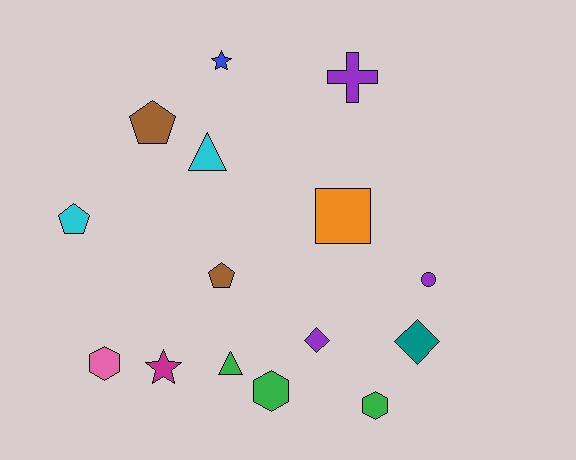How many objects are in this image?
There are 15 objects.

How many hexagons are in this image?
There are 3 hexagons.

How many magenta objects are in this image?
There is 1 magenta object.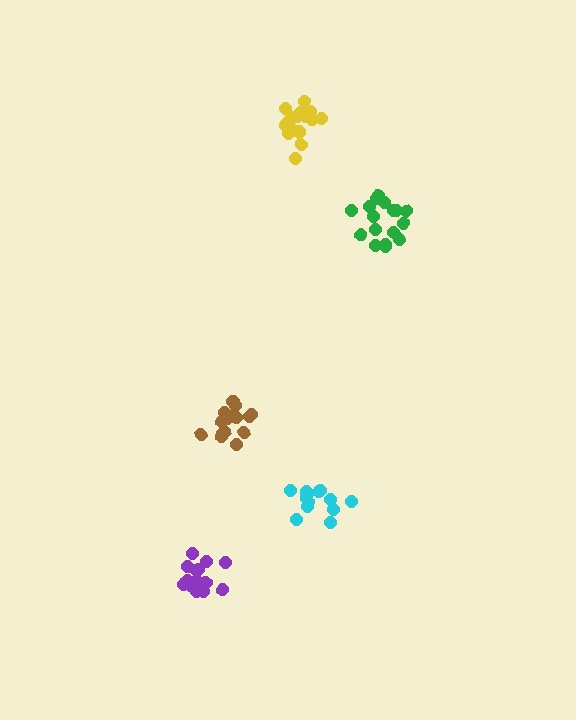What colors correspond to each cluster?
The clusters are colored: purple, yellow, green, brown, cyan.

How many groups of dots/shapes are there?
There are 5 groups.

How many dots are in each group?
Group 1: 15 dots, Group 2: 17 dots, Group 3: 17 dots, Group 4: 14 dots, Group 5: 13 dots (76 total).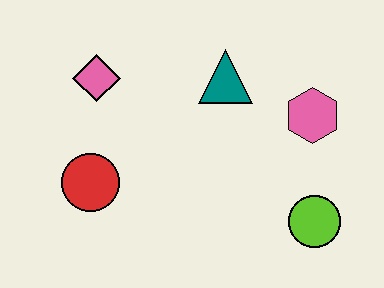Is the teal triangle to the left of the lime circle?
Yes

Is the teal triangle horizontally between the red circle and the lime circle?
Yes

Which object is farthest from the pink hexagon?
The red circle is farthest from the pink hexagon.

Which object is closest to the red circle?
The pink diamond is closest to the red circle.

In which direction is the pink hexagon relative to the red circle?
The pink hexagon is to the right of the red circle.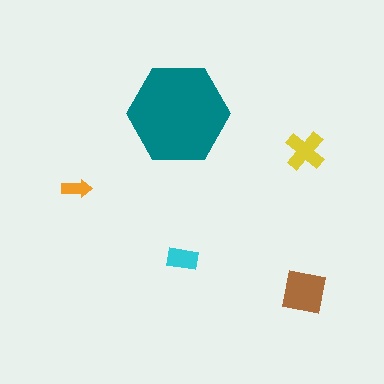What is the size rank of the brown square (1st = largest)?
2nd.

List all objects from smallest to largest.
The orange arrow, the cyan rectangle, the yellow cross, the brown square, the teal hexagon.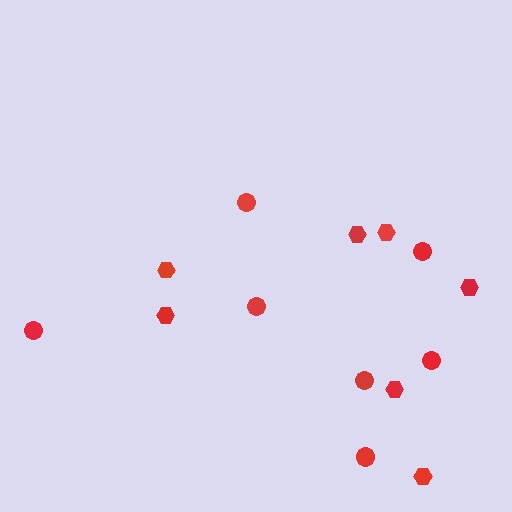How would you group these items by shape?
There are 2 groups: one group of circles (7) and one group of hexagons (7).